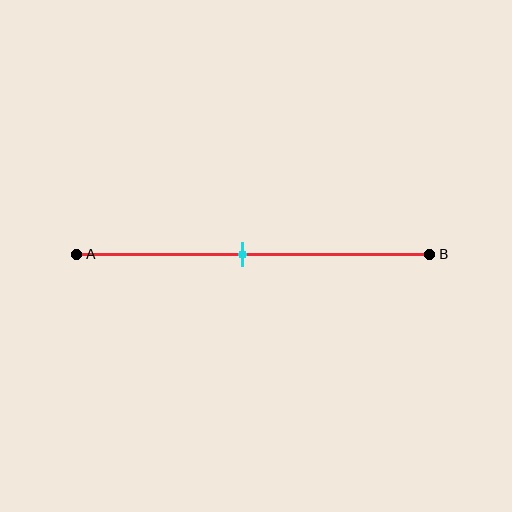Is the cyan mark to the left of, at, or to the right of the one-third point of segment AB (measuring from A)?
The cyan mark is to the right of the one-third point of segment AB.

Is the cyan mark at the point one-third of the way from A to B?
No, the mark is at about 45% from A, not at the 33% one-third point.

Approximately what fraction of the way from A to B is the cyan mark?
The cyan mark is approximately 45% of the way from A to B.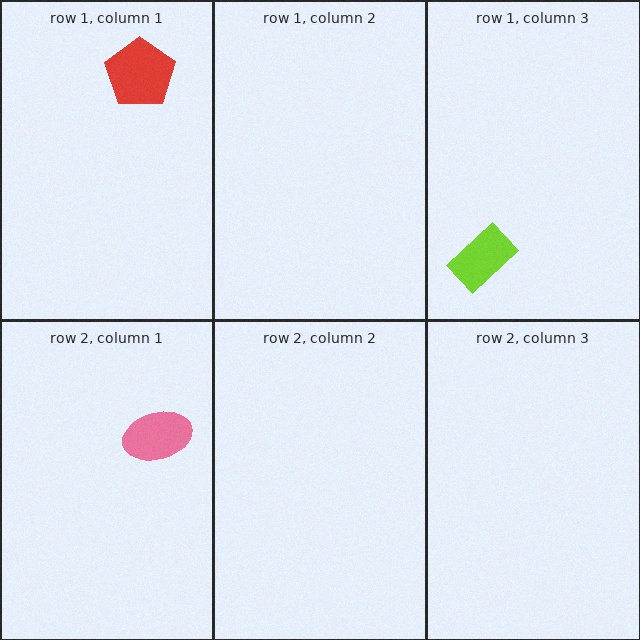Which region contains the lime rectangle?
The row 1, column 3 region.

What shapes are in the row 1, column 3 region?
The lime rectangle.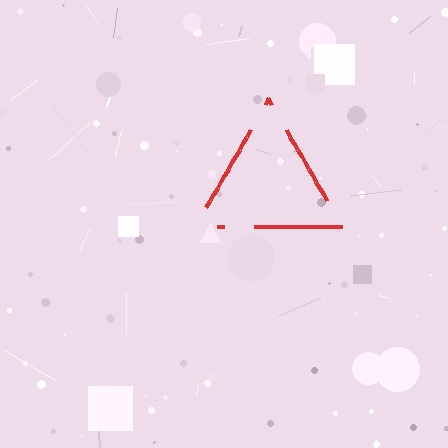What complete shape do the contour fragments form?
The contour fragments form a triangle.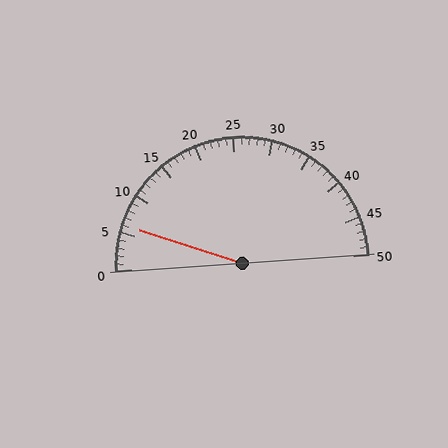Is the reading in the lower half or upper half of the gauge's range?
The reading is in the lower half of the range (0 to 50).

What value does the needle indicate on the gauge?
The needle indicates approximately 6.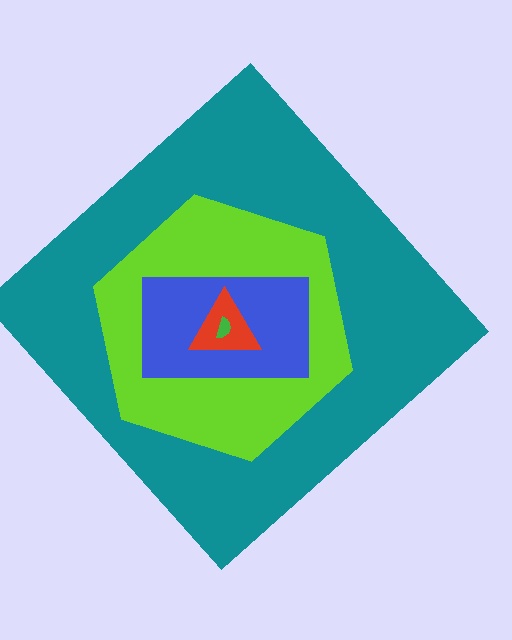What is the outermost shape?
The teal diamond.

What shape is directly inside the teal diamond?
The lime hexagon.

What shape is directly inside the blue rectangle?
The red triangle.